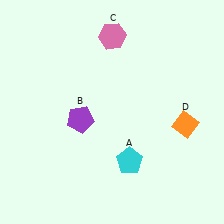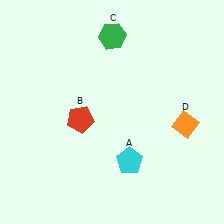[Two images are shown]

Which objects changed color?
B changed from purple to red. C changed from pink to green.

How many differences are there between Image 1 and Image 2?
There are 2 differences between the two images.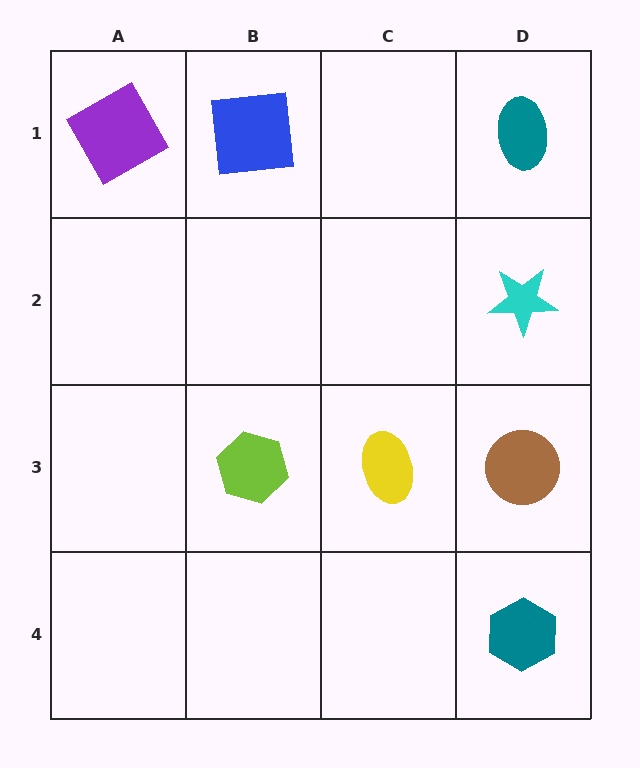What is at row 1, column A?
A purple diamond.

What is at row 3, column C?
A yellow ellipse.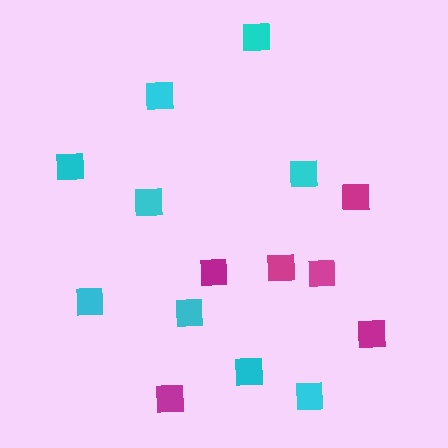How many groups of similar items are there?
There are 2 groups: one group of magenta squares (6) and one group of cyan squares (9).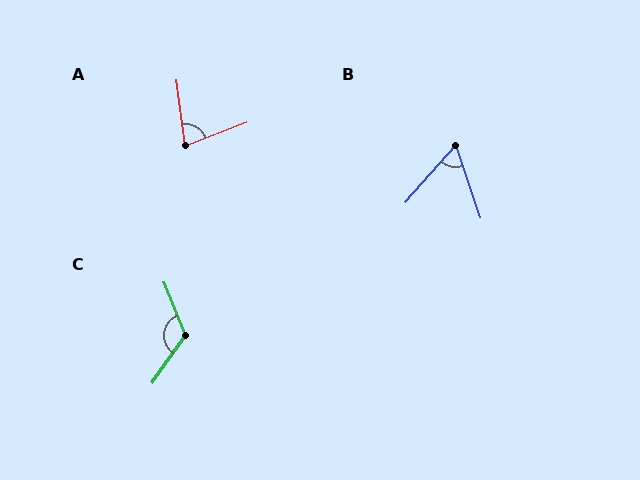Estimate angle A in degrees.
Approximately 76 degrees.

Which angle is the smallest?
B, at approximately 60 degrees.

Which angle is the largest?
C, at approximately 124 degrees.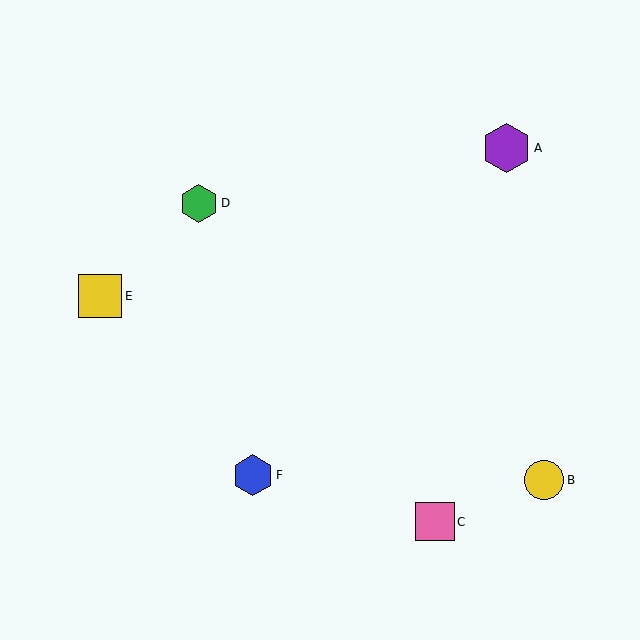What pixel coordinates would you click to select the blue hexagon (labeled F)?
Click at (253, 475) to select the blue hexagon F.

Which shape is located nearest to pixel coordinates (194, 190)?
The green hexagon (labeled D) at (199, 203) is nearest to that location.